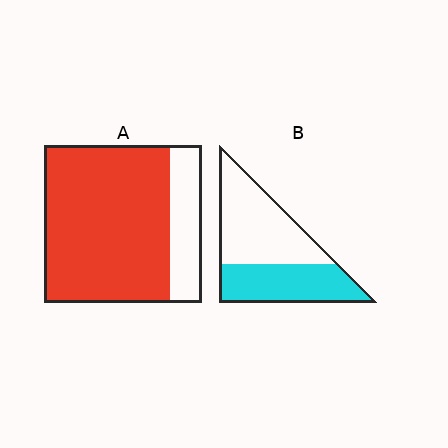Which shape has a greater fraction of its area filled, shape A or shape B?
Shape A.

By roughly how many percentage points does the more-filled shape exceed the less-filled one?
By roughly 35 percentage points (A over B).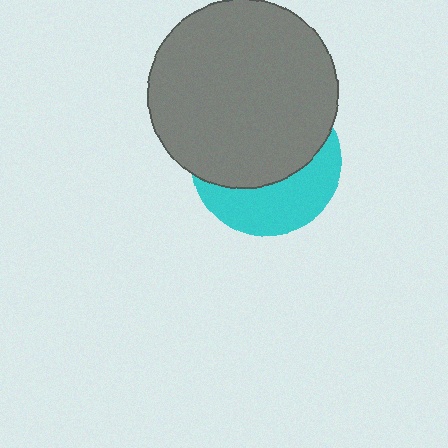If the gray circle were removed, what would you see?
You would see the complete cyan circle.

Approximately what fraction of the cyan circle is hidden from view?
Roughly 61% of the cyan circle is hidden behind the gray circle.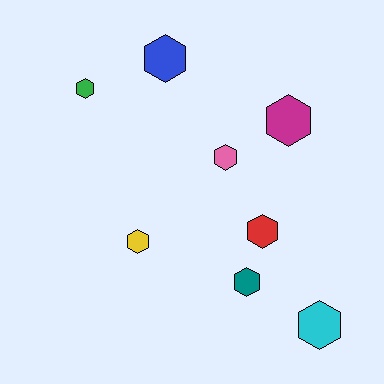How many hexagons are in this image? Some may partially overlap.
There are 8 hexagons.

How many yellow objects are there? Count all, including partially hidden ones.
There is 1 yellow object.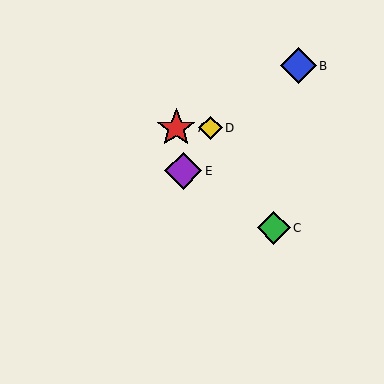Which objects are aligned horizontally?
Objects A, D are aligned horizontally.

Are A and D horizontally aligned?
Yes, both are at y≈128.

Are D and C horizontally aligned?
No, D is at y≈128 and C is at y≈228.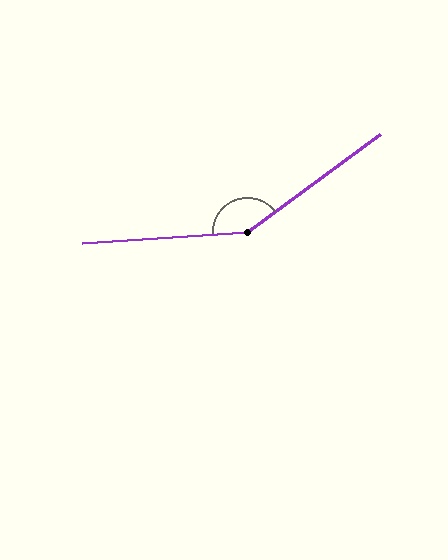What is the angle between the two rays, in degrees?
Approximately 148 degrees.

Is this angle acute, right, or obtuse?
It is obtuse.